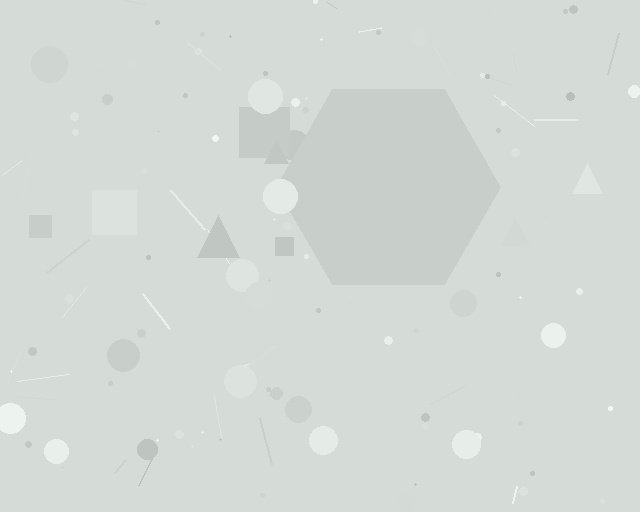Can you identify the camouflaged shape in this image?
The camouflaged shape is a hexagon.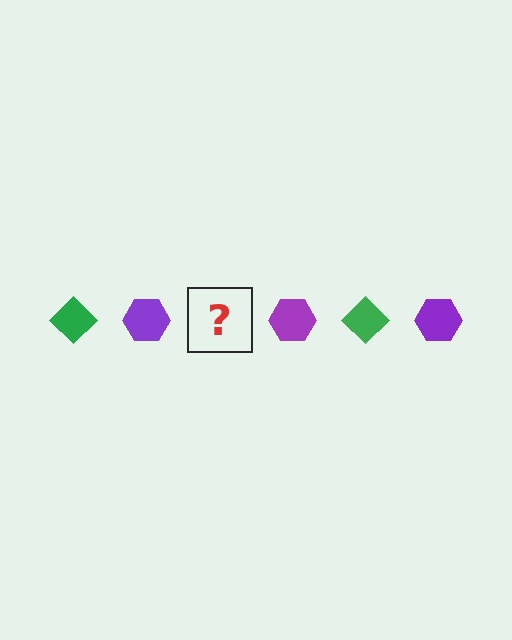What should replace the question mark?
The question mark should be replaced with a green diamond.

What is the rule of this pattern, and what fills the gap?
The rule is that the pattern alternates between green diamond and purple hexagon. The gap should be filled with a green diamond.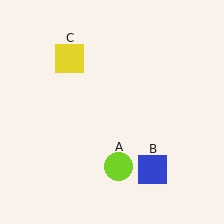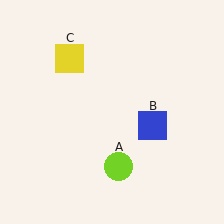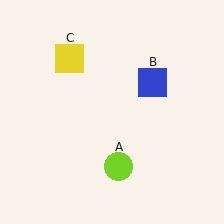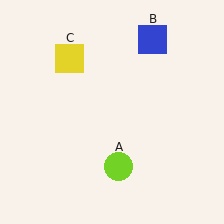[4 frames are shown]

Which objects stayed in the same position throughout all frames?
Lime circle (object A) and yellow square (object C) remained stationary.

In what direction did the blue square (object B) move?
The blue square (object B) moved up.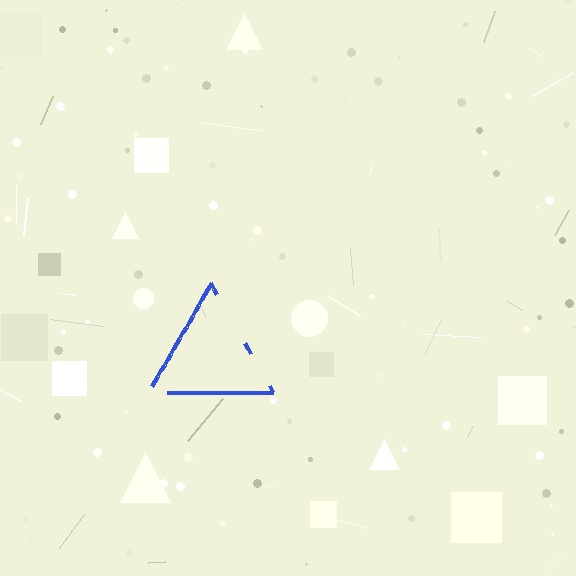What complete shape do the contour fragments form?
The contour fragments form a triangle.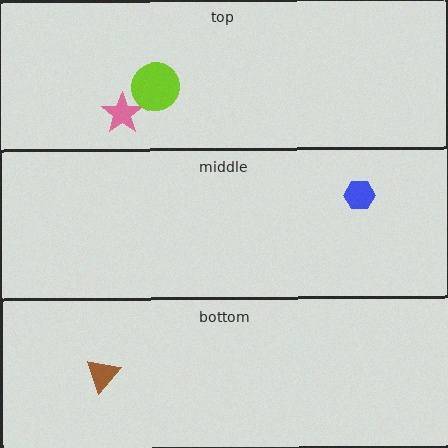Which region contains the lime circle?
The top region.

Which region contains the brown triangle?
The bottom region.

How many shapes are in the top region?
2.